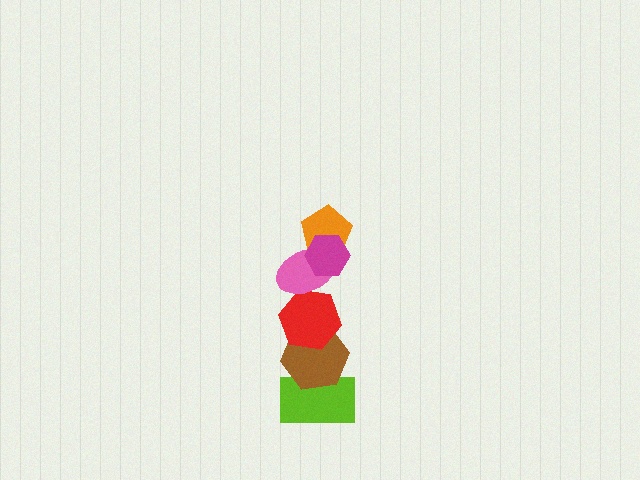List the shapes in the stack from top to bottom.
From top to bottom: the magenta hexagon, the orange pentagon, the pink ellipse, the red hexagon, the brown hexagon, the lime rectangle.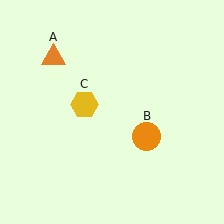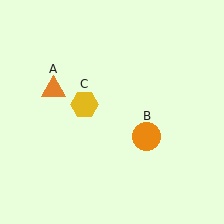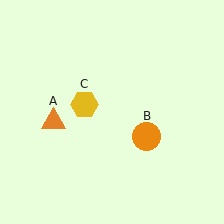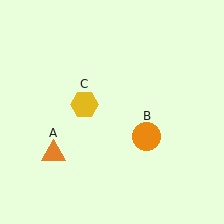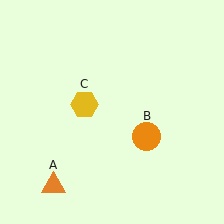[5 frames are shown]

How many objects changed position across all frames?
1 object changed position: orange triangle (object A).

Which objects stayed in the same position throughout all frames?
Orange circle (object B) and yellow hexagon (object C) remained stationary.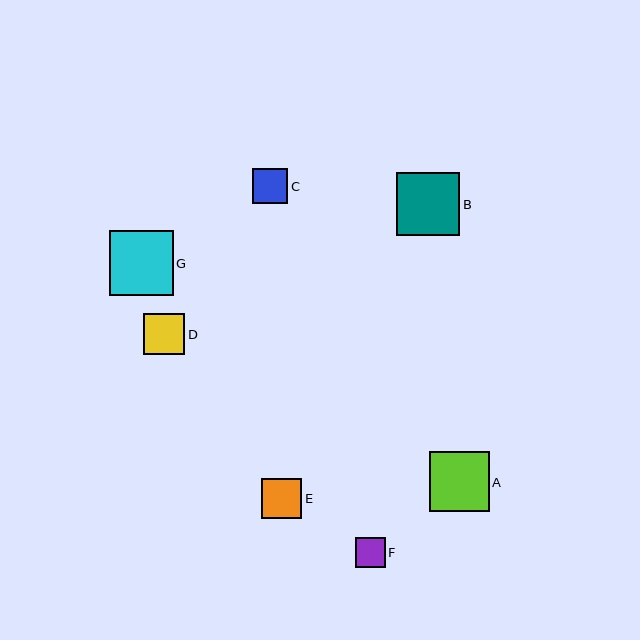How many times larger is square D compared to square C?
Square D is approximately 1.2 times the size of square C.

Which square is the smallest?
Square F is the smallest with a size of approximately 30 pixels.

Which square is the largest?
Square G is the largest with a size of approximately 64 pixels.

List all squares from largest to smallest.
From largest to smallest: G, B, A, D, E, C, F.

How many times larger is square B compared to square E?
Square B is approximately 1.6 times the size of square E.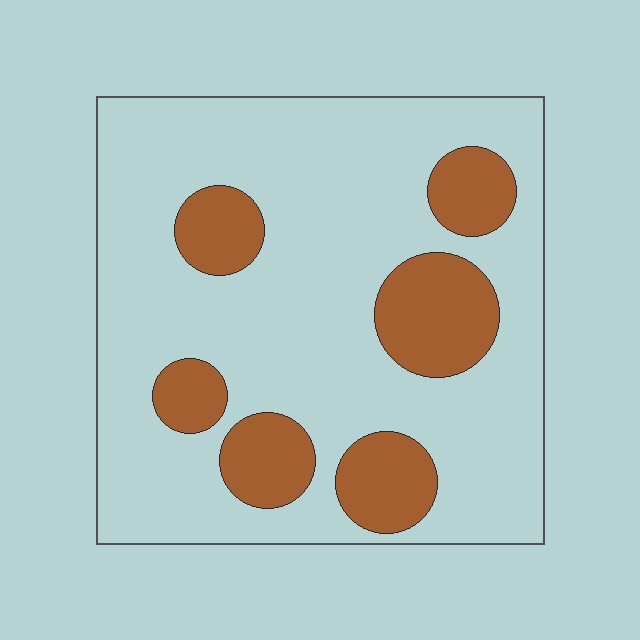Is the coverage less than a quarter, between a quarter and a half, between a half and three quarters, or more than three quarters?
Less than a quarter.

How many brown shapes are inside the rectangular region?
6.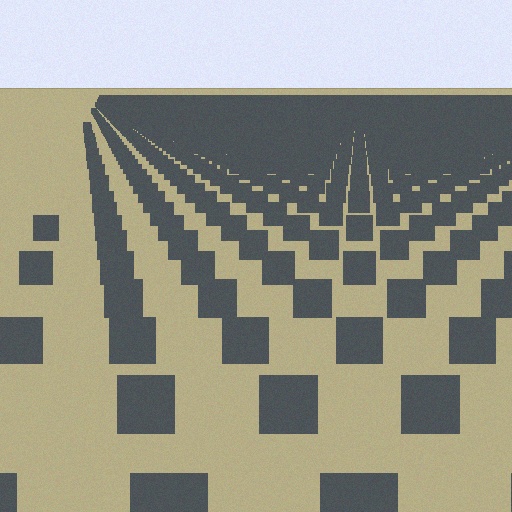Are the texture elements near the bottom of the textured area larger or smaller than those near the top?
Larger. Near the bottom, elements are closer to the viewer and appear at a bigger on-screen size.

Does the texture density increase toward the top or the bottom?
Density increases toward the top.